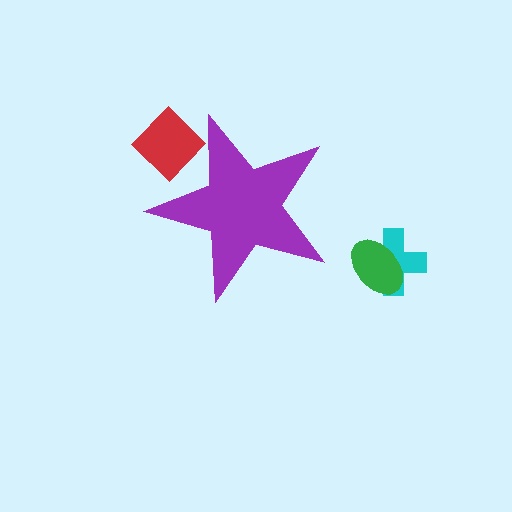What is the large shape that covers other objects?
A purple star.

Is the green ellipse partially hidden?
No, the green ellipse is fully visible.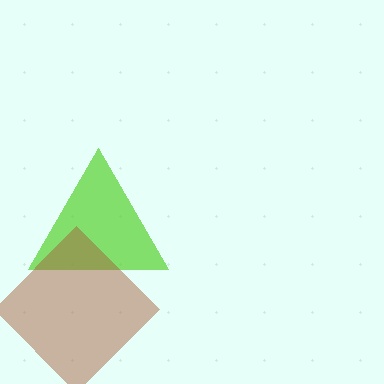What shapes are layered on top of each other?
The layered shapes are: a lime triangle, a brown diamond.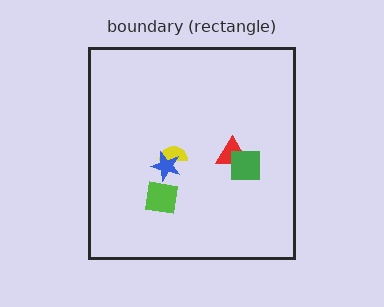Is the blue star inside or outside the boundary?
Inside.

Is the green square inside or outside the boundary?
Inside.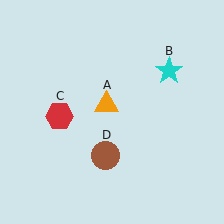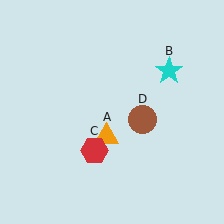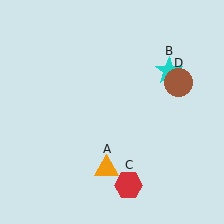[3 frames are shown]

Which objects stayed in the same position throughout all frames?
Cyan star (object B) remained stationary.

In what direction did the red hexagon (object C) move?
The red hexagon (object C) moved down and to the right.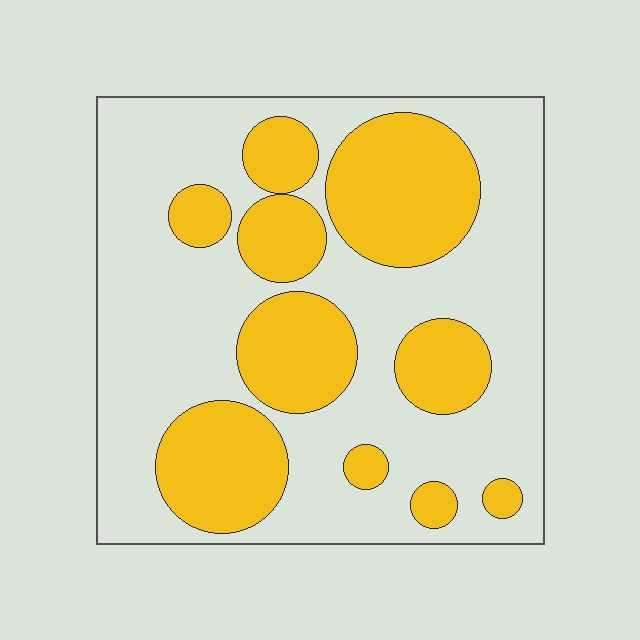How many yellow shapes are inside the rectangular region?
10.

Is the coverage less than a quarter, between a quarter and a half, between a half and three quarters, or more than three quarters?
Between a quarter and a half.